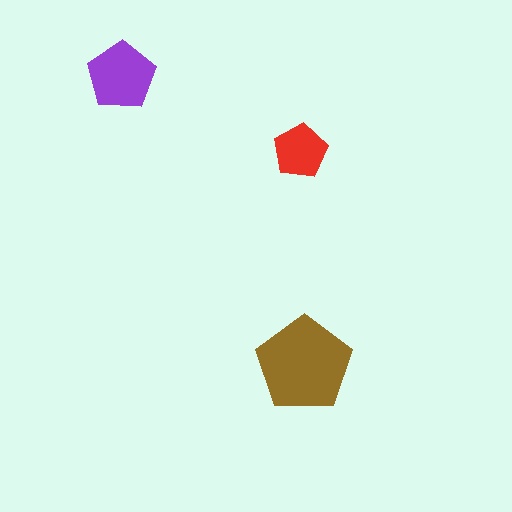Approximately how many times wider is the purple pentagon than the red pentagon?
About 1.5 times wider.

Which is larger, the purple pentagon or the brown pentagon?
The brown one.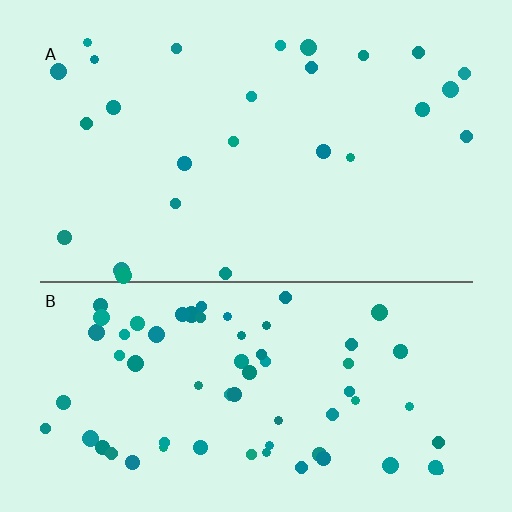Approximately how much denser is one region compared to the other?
Approximately 2.6× — region B over region A.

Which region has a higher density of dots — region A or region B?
B (the bottom).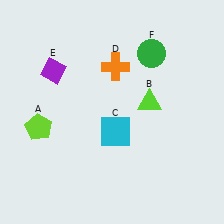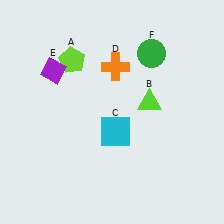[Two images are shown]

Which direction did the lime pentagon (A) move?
The lime pentagon (A) moved up.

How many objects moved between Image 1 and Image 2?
1 object moved between the two images.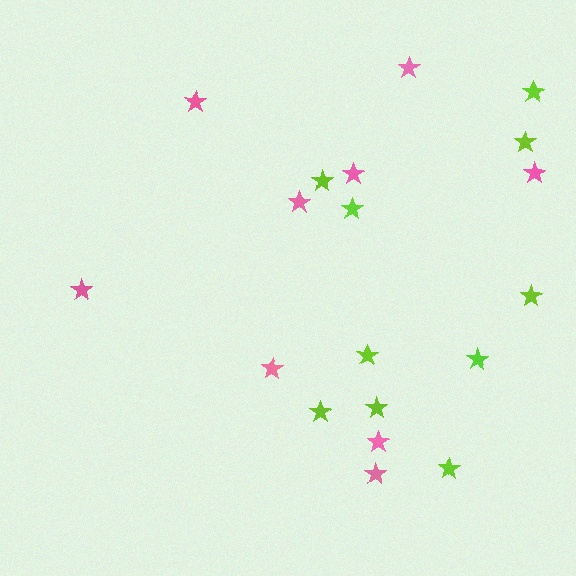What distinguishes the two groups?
There are 2 groups: one group of lime stars (10) and one group of pink stars (9).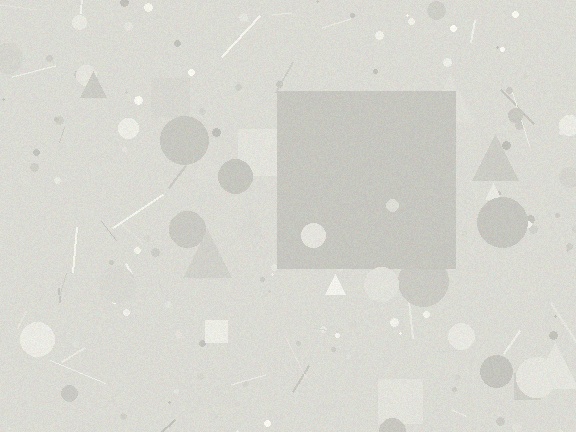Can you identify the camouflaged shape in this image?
The camouflaged shape is a square.